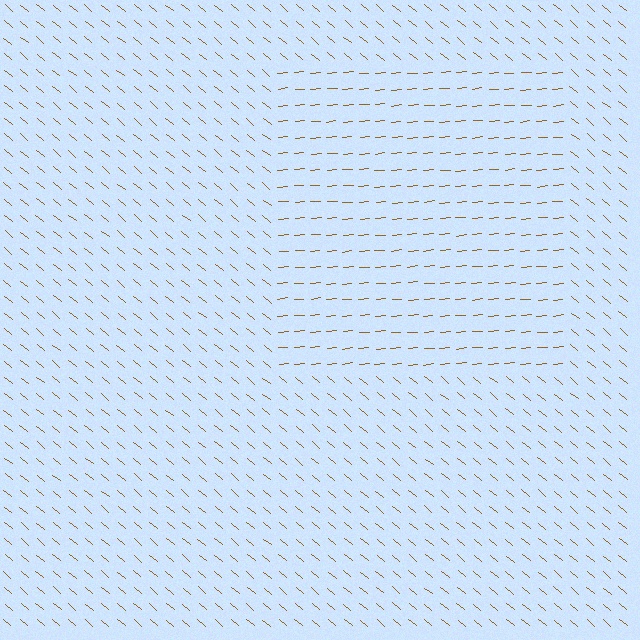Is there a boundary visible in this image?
Yes, there is a texture boundary formed by a change in line orientation.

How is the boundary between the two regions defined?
The boundary is defined purely by a change in line orientation (approximately 45 degrees difference). All lines are the same color and thickness.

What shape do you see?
I see a rectangle.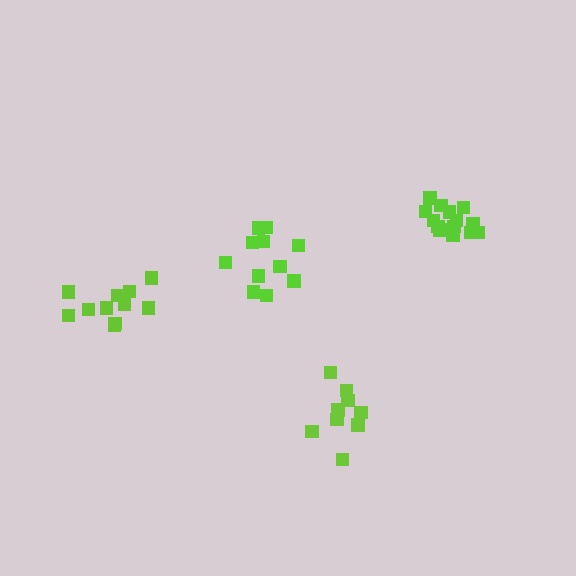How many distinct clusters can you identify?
There are 4 distinct clusters.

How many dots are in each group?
Group 1: 14 dots, Group 2: 11 dots, Group 3: 11 dots, Group 4: 9 dots (45 total).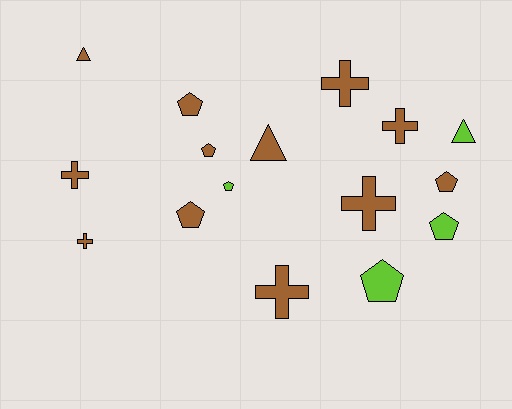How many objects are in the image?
There are 16 objects.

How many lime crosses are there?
There are no lime crosses.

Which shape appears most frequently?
Pentagon, with 7 objects.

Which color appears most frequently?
Brown, with 12 objects.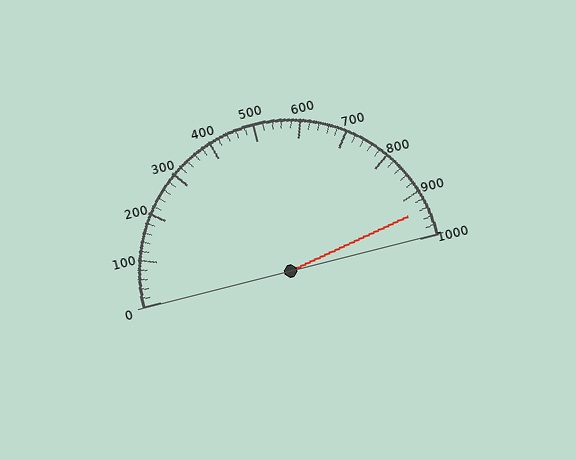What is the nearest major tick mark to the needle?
The nearest major tick mark is 900.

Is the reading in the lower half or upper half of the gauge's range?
The reading is in the upper half of the range (0 to 1000).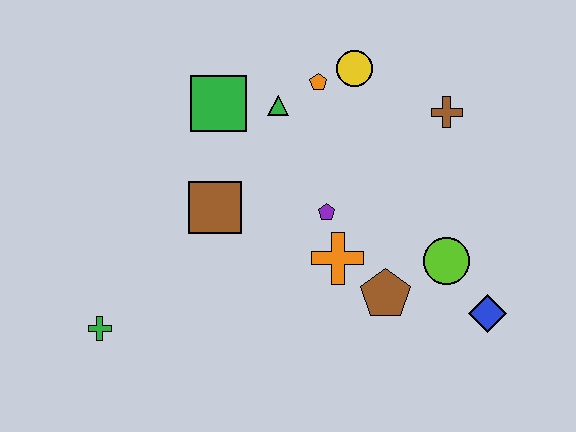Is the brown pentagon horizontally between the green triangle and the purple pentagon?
No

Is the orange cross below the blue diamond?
No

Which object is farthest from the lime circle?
The green cross is farthest from the lime circle.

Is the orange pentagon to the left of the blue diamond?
Yes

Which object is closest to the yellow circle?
The orange pentagon is closest to the yellow circle.